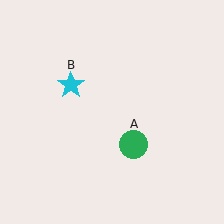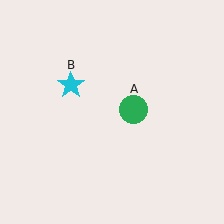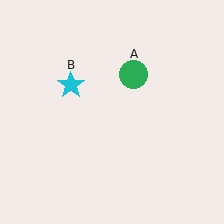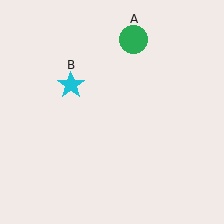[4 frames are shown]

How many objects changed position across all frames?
1 object changed position: green circle (object A).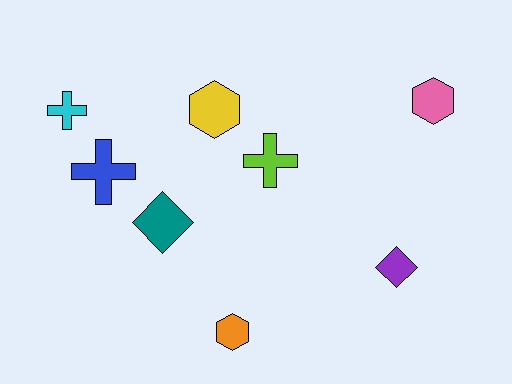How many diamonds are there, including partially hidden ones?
There are 2 diamonds.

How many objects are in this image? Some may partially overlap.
There are 8 objects.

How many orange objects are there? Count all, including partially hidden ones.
There is 1 orange object.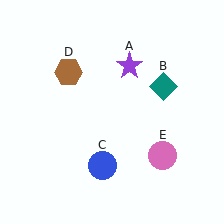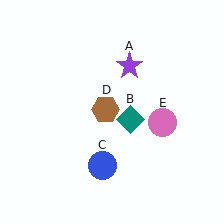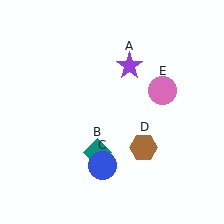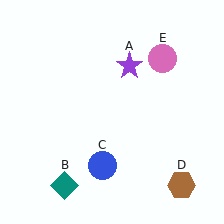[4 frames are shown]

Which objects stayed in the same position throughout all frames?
Purple star (object A) and blue circle (object C) remained stationary.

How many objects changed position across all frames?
3 objects changed position: teal diamond (object B), brown hexagon (object D), pink circle (object E).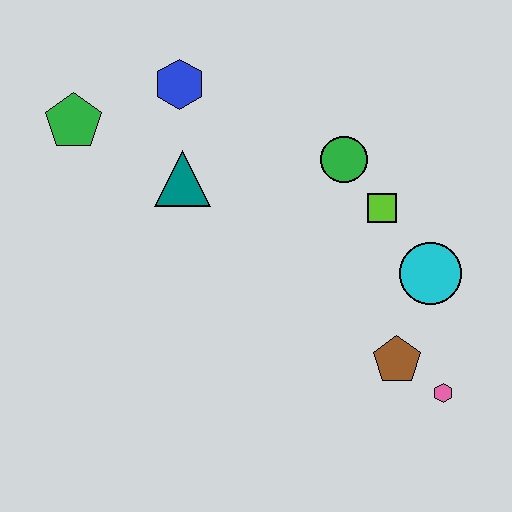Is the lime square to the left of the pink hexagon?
Yes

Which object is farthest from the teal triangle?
The pink hexagon is farthest from the teal triangle.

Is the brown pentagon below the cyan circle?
Yes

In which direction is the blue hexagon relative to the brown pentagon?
The blue hexagon is above the brown pentagon.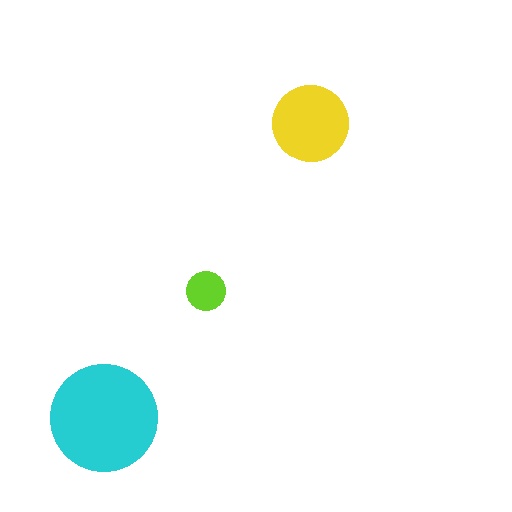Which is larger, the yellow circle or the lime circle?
The yellow one.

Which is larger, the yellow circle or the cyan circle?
The cyan one.